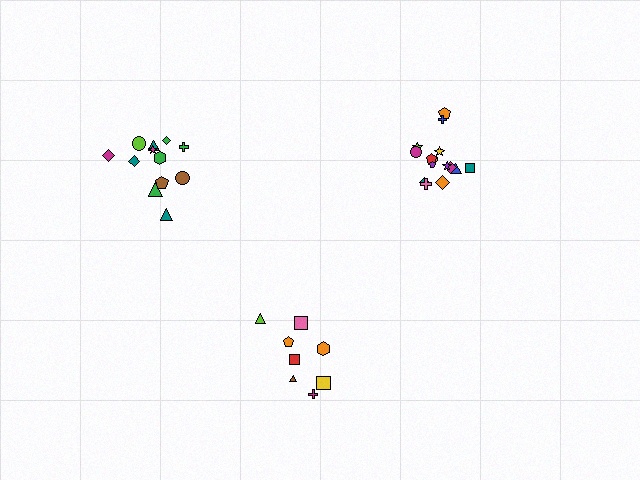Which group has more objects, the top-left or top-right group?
The top-right group.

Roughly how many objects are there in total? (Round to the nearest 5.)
Roughly 35 objects in total.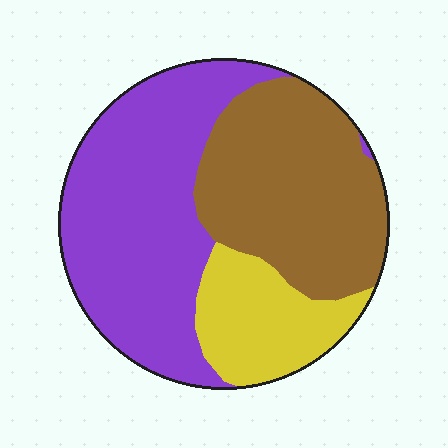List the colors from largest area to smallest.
From largest to smallest: purple, brown, yellow.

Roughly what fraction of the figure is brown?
Brown takes up about three eighths (3/8) of the figure.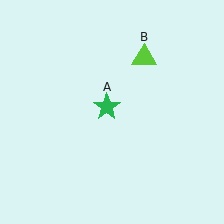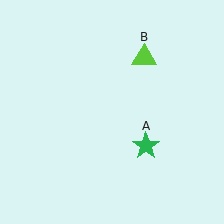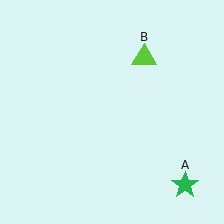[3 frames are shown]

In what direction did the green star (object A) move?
The green star (object A) moved down and to the right.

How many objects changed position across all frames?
1 object changed position: green star (object A).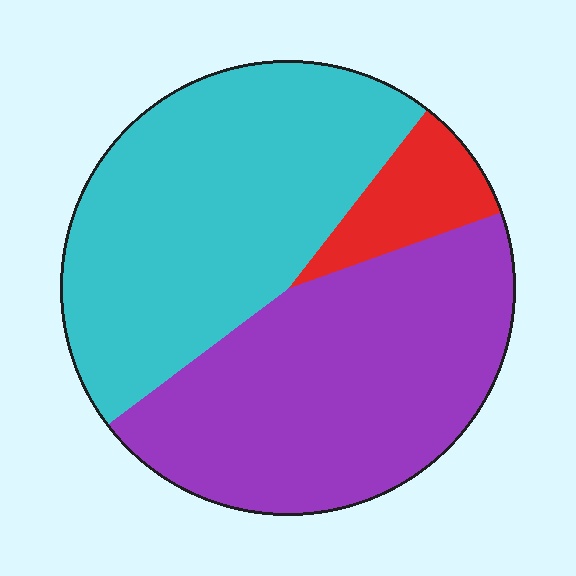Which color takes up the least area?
Red, at roughly 10%.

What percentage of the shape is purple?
Purple takes up between a quarter and a half of the shape.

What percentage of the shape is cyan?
Cyan covers roughly 45% of the shape.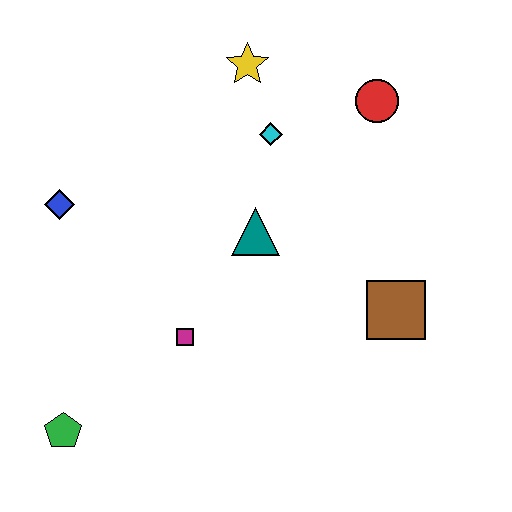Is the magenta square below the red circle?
Yes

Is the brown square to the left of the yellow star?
No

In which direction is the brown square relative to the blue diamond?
The brown square is to the right of the blue diamond.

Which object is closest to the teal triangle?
The cyan diamond is closest to the teal triangle.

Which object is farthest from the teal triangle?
The green pentagon is farthest from the teal triangle.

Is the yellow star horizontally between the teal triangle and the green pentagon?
Yes